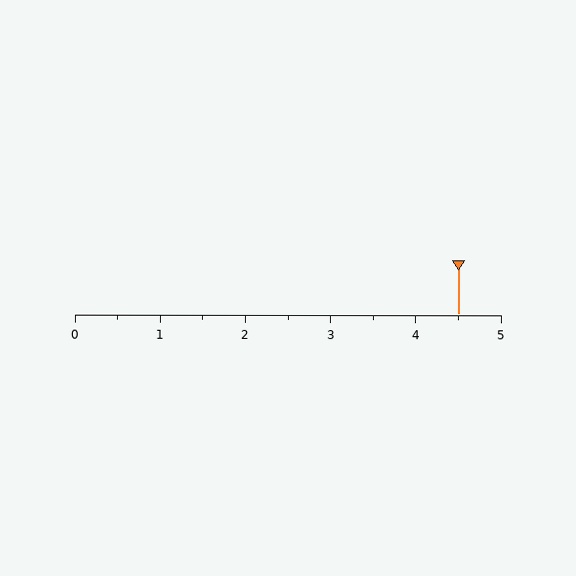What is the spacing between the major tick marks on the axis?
The major ticks are spaced 1 apart.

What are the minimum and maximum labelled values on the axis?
The axis runs from 0 to 5.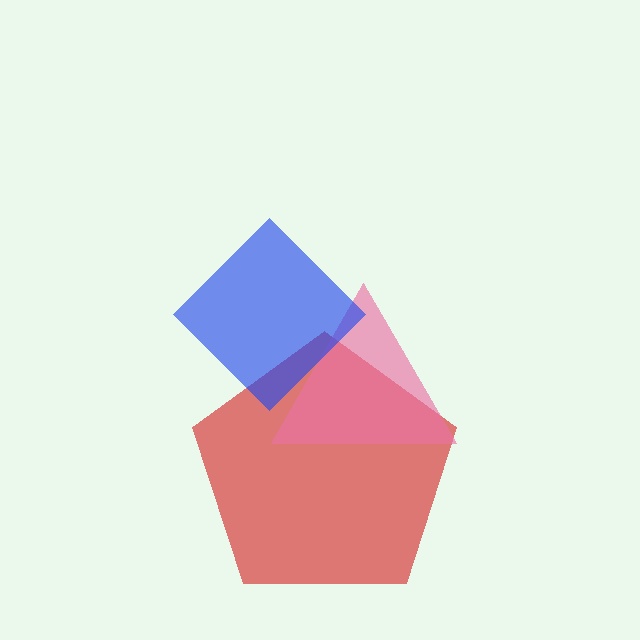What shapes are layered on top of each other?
The layered shapes are: a red pentagon, a pink triangle, a blue diamond.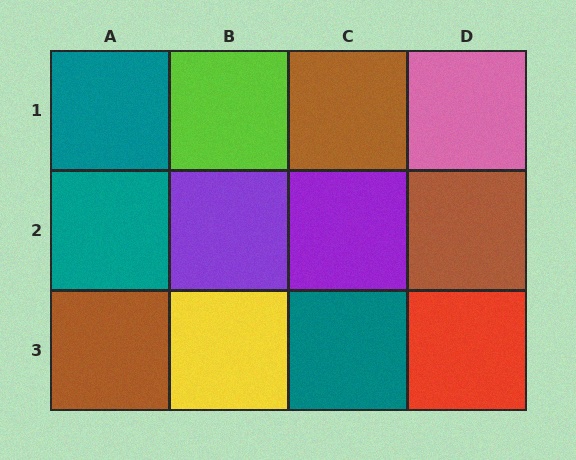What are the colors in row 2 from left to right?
Teal, purple, purple, brown.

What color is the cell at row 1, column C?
Brown.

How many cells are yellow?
1 cell is yellow.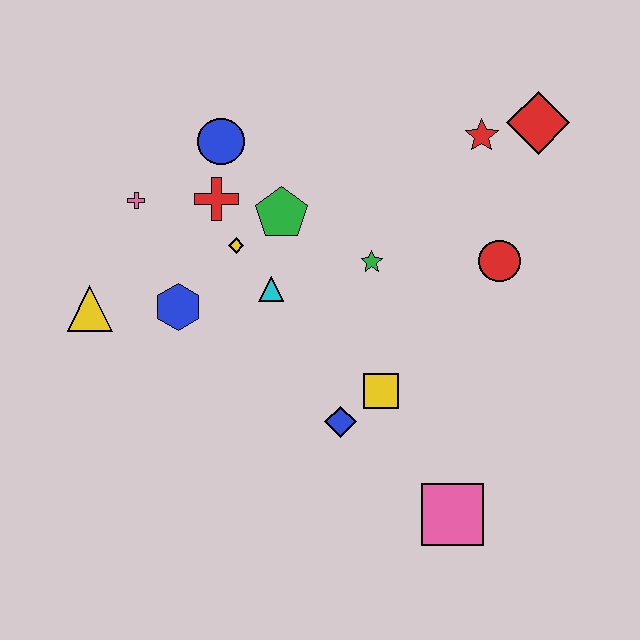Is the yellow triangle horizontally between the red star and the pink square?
No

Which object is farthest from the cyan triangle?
The red diamond is farthest from the cyan triangle.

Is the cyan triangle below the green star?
Yes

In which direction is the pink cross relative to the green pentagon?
The pink cross is to the left of the green pentagon.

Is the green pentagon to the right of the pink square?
No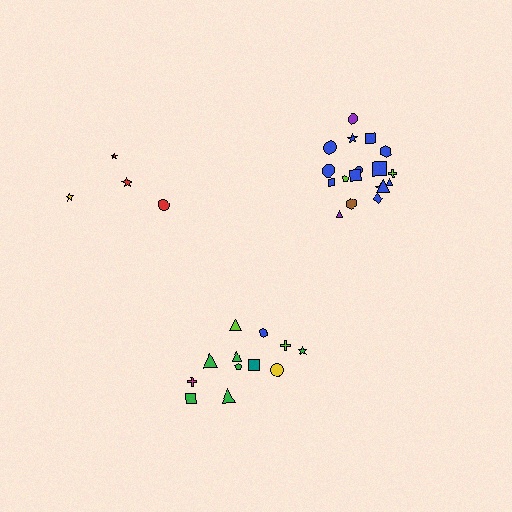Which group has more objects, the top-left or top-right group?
The top-right group.